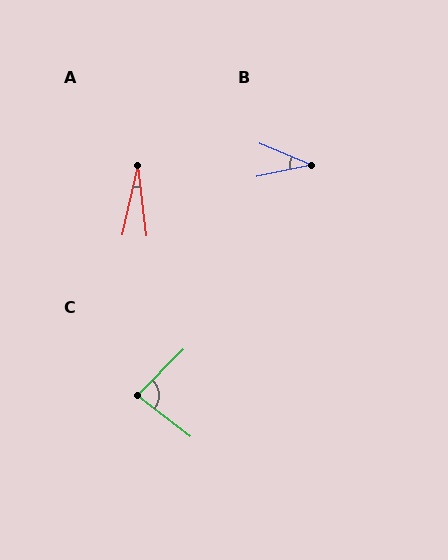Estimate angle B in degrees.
Approximately 34 degrees.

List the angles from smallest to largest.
A (19°), B (34°), C (83°).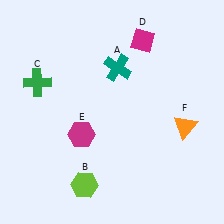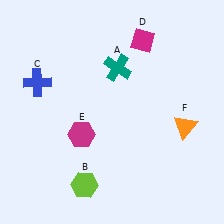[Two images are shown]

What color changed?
The cross (C) changed from green in Image 1 to blue in Image 2.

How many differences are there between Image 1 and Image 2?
There is 1 difference between the two images.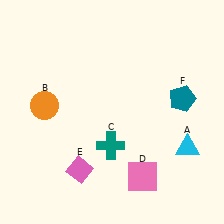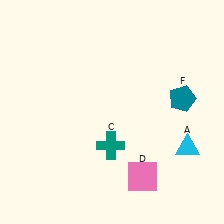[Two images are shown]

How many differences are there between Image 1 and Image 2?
There are 2 differences between the two images.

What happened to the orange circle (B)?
The orange circle (B) was removed in Image 2. It was in the top-left area of Image 1.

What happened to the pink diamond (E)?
The pink diamond (E) was removed in Image 2. It was in the bottom-left area of Image 1.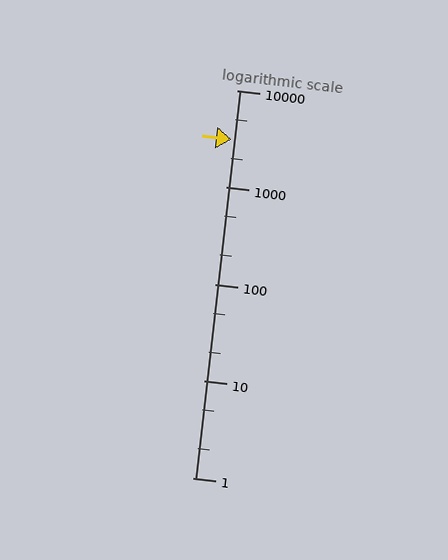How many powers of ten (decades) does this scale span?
The scale spans 4 decades, from 1 to 10000.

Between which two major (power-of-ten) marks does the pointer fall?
The pointer is between 1000 and 10000.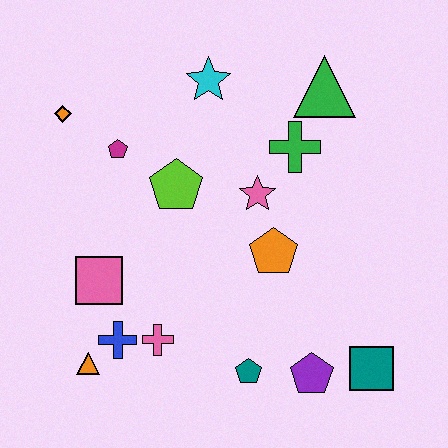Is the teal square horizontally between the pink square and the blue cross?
No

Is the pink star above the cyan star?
No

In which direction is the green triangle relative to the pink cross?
The green triangle is above the pink cross.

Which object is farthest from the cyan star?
The teal square is farthest from the cyan star.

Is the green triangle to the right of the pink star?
Yes